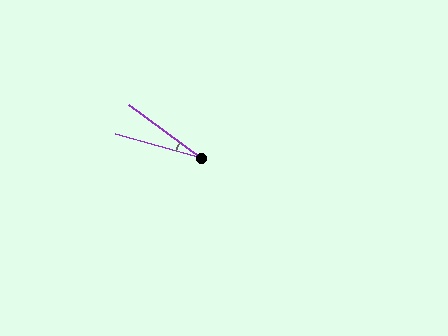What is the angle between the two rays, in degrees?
Approximately 20 degrees.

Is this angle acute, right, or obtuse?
It is acute.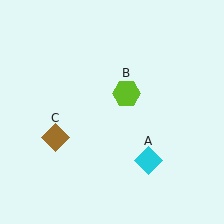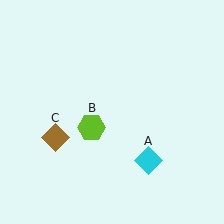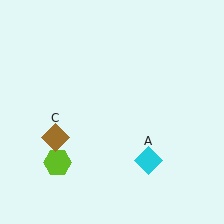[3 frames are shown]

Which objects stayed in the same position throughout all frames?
Cyan diamond (object A) and brown diamond (object C) remained stationary.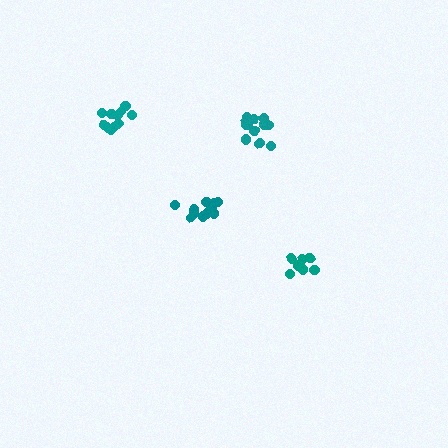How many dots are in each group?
Group 1: 7 dots, Group 2: 12 dots, Group 3: 12 dots, Group 4: 13 dots (44 total).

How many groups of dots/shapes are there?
There are 4 groups.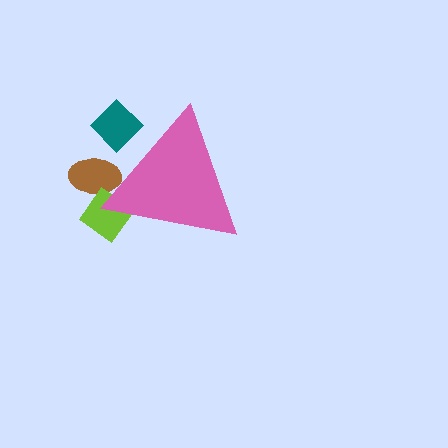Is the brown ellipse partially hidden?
Yes, the brown ellipse is partially hidden behind the pink triangle.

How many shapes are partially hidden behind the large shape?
3 shapes are partially hidden.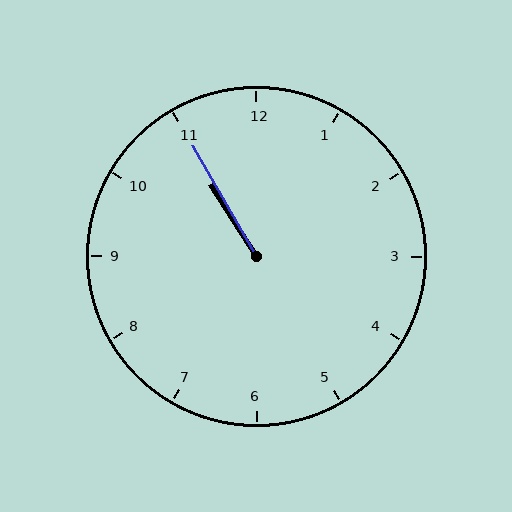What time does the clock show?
10:55.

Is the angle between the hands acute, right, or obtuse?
It is acute.